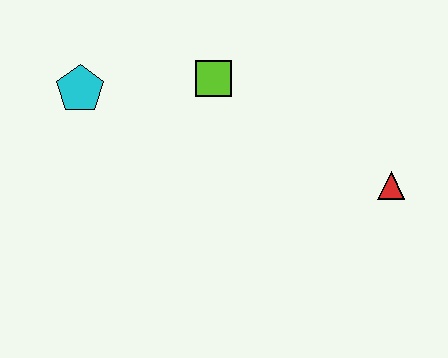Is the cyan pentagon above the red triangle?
Yes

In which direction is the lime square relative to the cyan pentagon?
The lime square is to the right of the cyan pentagon.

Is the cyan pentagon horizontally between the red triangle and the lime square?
No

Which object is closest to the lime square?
The cyan pentagon is closest to the lime square.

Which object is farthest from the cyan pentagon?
The red triangle is farthest from the cyan pentagon.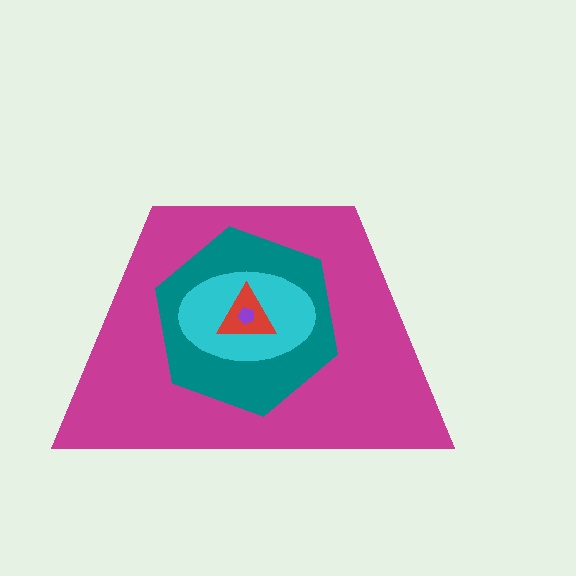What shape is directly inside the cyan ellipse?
The red triangle.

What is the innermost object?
The purple pentagon.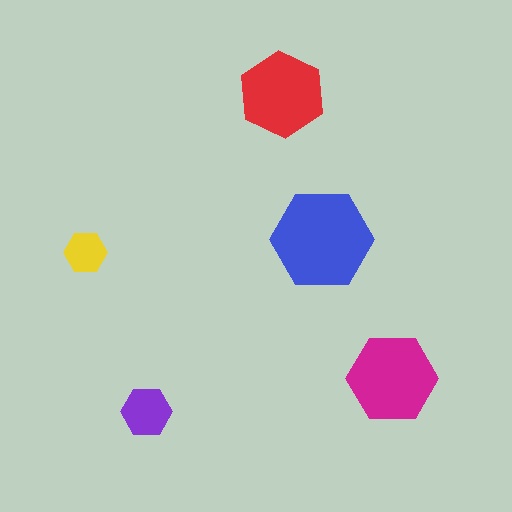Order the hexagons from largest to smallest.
the blue one, the magenta one, the red one, the purple one, the yellow one.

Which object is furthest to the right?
The magenta hexagon is rightmost.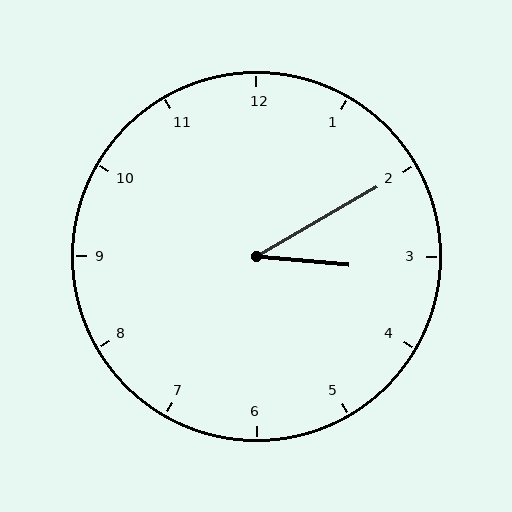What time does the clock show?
3:10.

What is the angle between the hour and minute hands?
Approximately 35 degrees.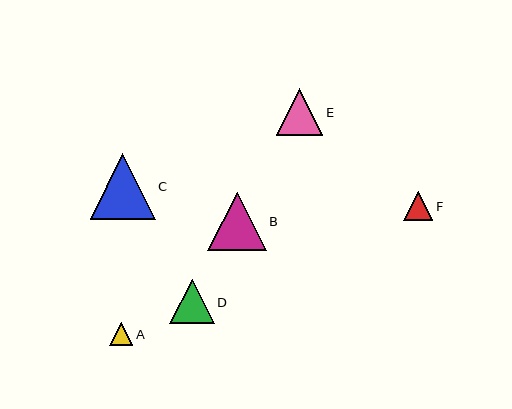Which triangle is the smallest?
Triangle A is the smallest with a size of approximately 23 pixels.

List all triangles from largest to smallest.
From largest to smallest: C, B, E, D, F, A.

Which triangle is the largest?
Triangle C is the largest with a size of approximately 65 pixels.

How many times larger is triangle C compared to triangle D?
Triangle C is approximately 1.5 times the size of triangle D.